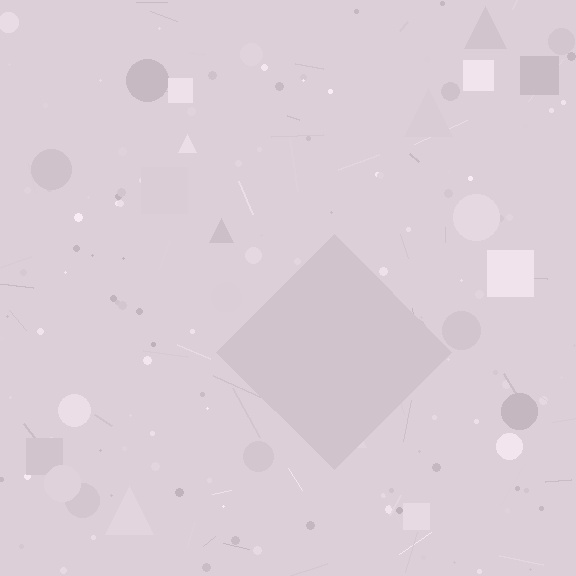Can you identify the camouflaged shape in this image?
The camouflaged shape is a diamond.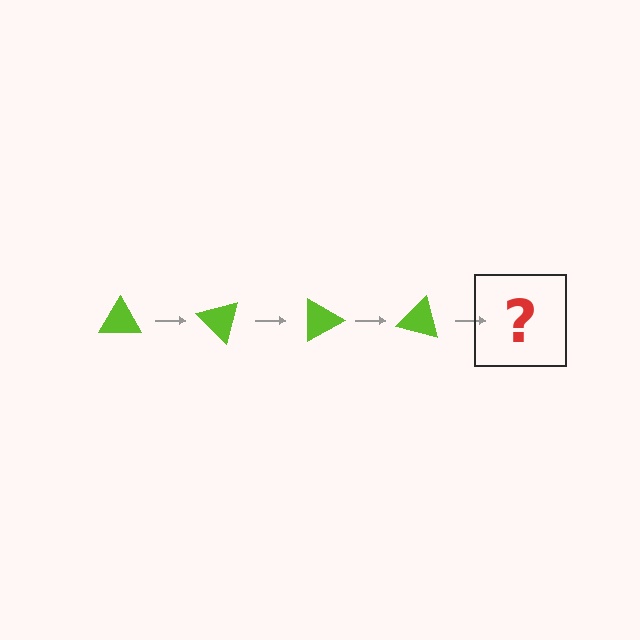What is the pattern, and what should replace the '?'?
The pattern is that the triangle rotates 45 degrees each step. The '?' should be a lime triangle rotated 180 degrees.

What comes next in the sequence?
The next element should be a lime triangle rotated 180 degrees.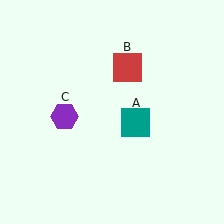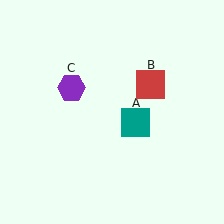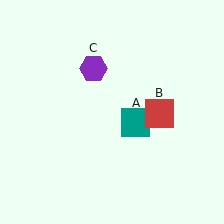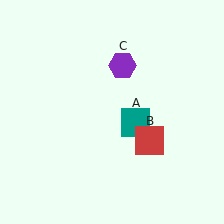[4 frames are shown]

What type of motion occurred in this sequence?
The red square (object B), purple hexagon (object C) rotated clockwise around the center of the scene.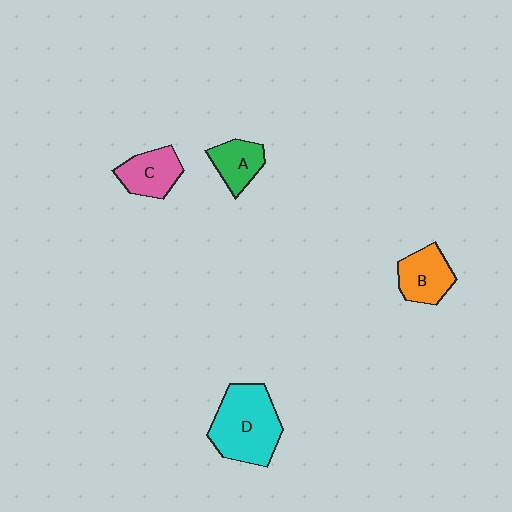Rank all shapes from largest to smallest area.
From largest to smallest: D (cyan), B (orange), C (pink), A (green).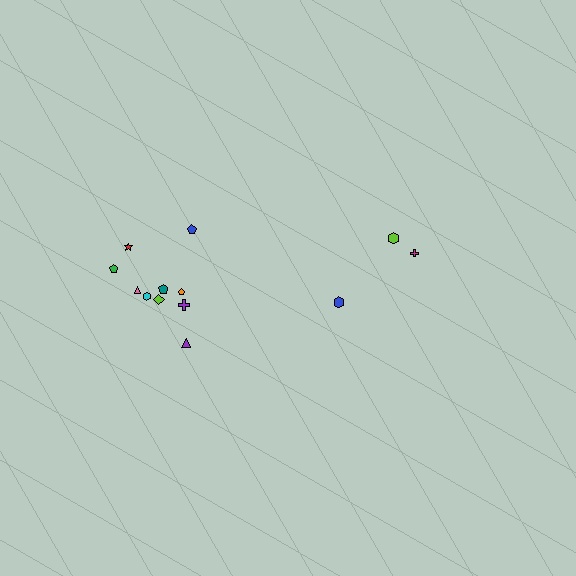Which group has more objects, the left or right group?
The left group.